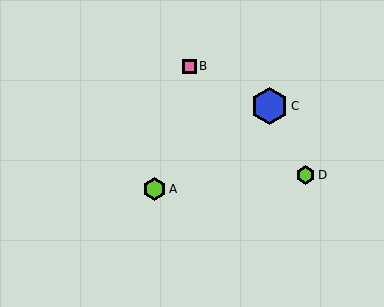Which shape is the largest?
The blue hexagon (labeled C) is the largest.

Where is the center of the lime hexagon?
The center of the lime hexagon is at (154, 189).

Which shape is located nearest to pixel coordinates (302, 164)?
The lime hexagon (labeled D) at (305, 175) is nearest to that location.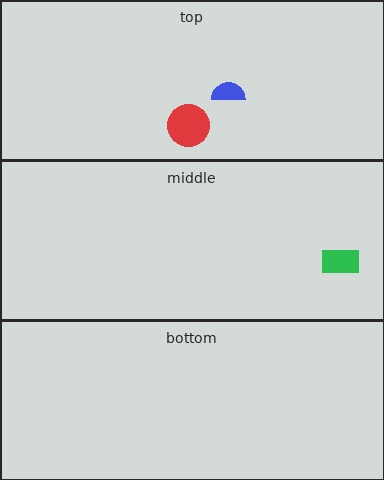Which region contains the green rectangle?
The middle region.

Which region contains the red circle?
The top region.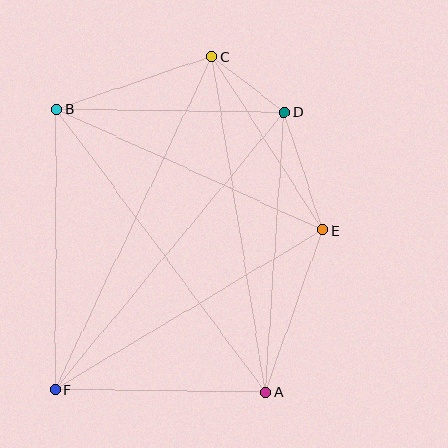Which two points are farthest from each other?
Points C and F are farthest from each other.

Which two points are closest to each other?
Points C and D are closest to each other.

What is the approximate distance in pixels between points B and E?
The distance between B and E is approximately 293 pixels.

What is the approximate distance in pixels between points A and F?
The distance between A and F is approximately 211 pixels.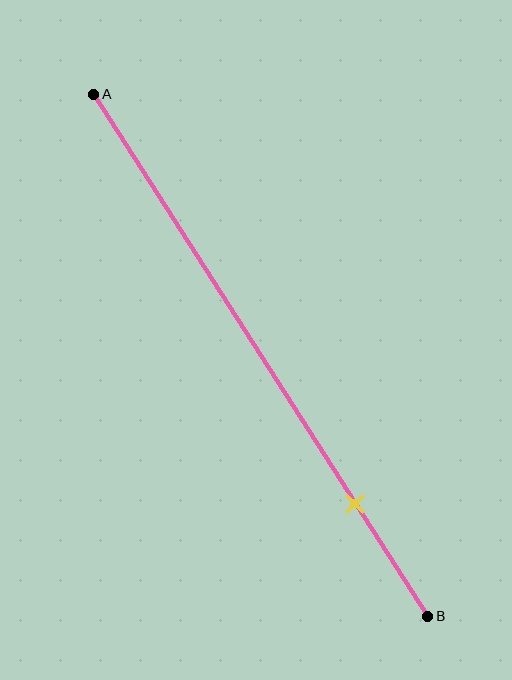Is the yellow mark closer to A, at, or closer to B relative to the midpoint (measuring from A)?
The yellow mark is closer to point B than the midpoint of segment AB.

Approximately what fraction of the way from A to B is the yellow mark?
The yellow mark is approximately 80% of the way from A to B.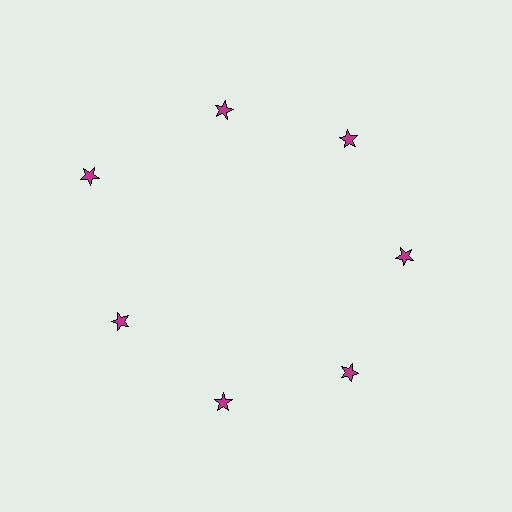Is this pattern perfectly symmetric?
No. The 7 magenta stars are arranged in a ring, but one element near the 10 o'clock position is pushed outward from the center, breaking the 7-fold rotational symmetry.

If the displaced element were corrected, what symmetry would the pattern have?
It would have 7-fold rotational symmetry — the pattern would map onto itself every 51 degrees.